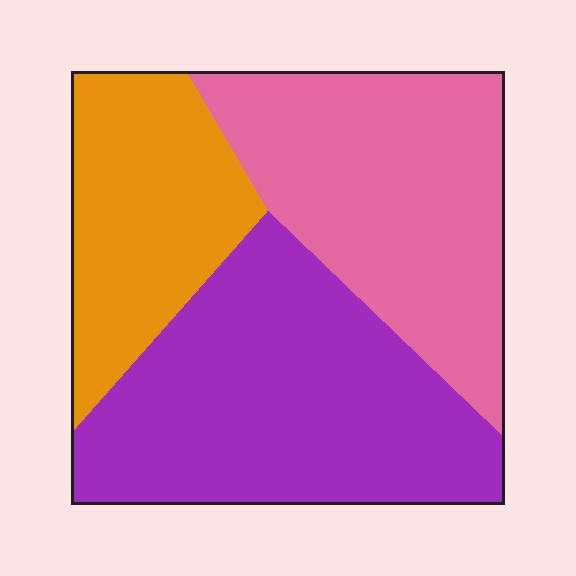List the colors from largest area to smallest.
From largest to smallest: purple, pink, orange.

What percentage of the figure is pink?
Pink takes up about one third (1/3) of the figure.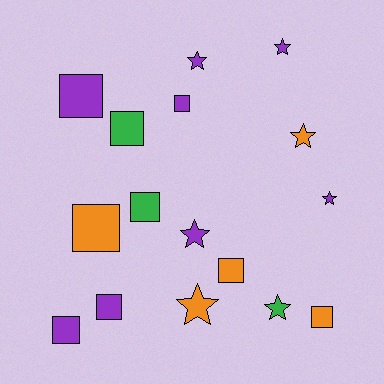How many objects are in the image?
There are 16 objects.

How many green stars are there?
There is 1 green star.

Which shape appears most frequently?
Square, with 9 objects.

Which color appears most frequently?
Purple, with 8 objects.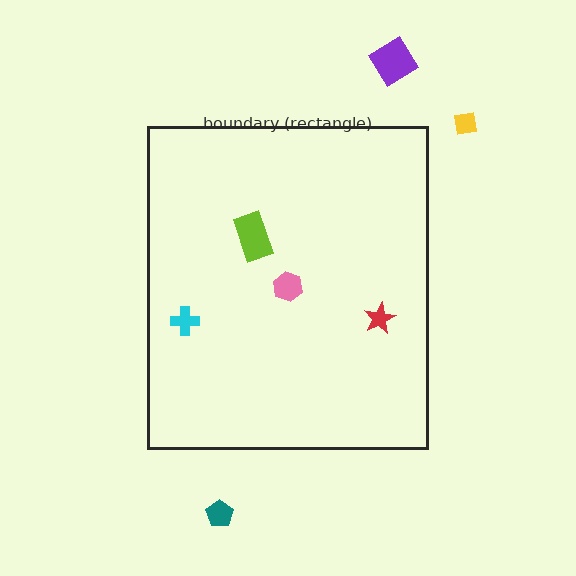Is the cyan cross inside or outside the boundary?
Inside.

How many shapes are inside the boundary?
4 inside, 3 outside.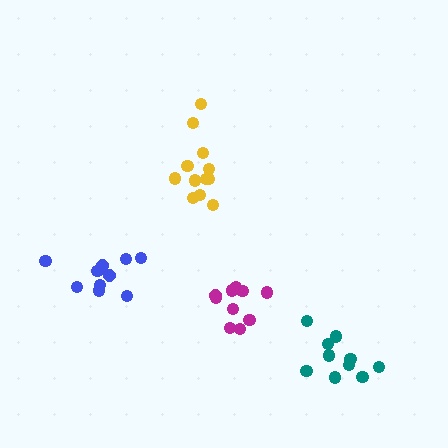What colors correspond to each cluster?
The clusters are colored: magenta, blue, yellow, teal.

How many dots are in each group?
Group 1: 10 dots, Group 2: 10 dots, Group 3: 12 dots, Group 4: 10 dots (42 total).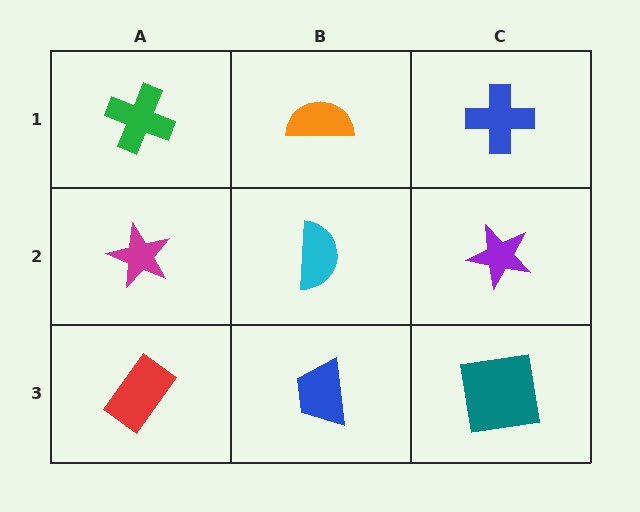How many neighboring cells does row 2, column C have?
3.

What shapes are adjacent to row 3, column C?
A purple star (row 2, column C), a blue trapezoid (row 3, column B).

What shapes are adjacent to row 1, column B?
A cyan semicircle (row 2, column B), a green cross (row 1, column A), a blue cross (row 1, column C).